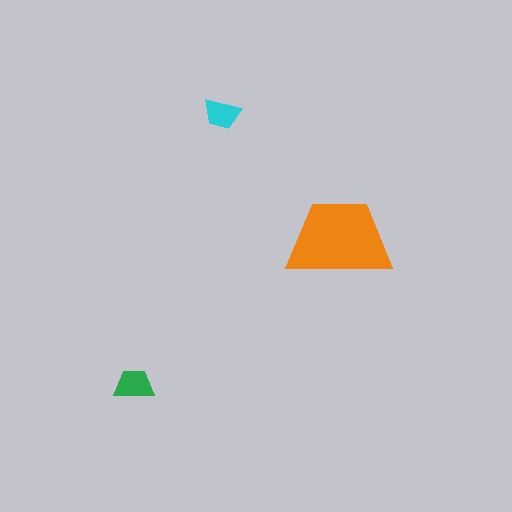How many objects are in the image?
There are 3 objects in the image.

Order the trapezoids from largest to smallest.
the orange one, the green one, the cyan one.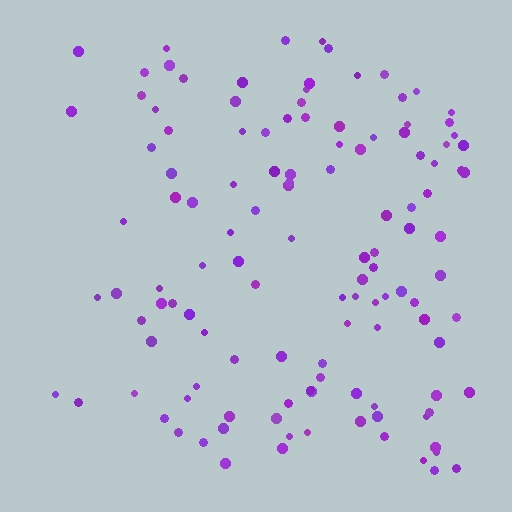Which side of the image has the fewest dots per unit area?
The left.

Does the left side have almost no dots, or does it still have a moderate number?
Still a moderate number, just noticeably fewer than the right.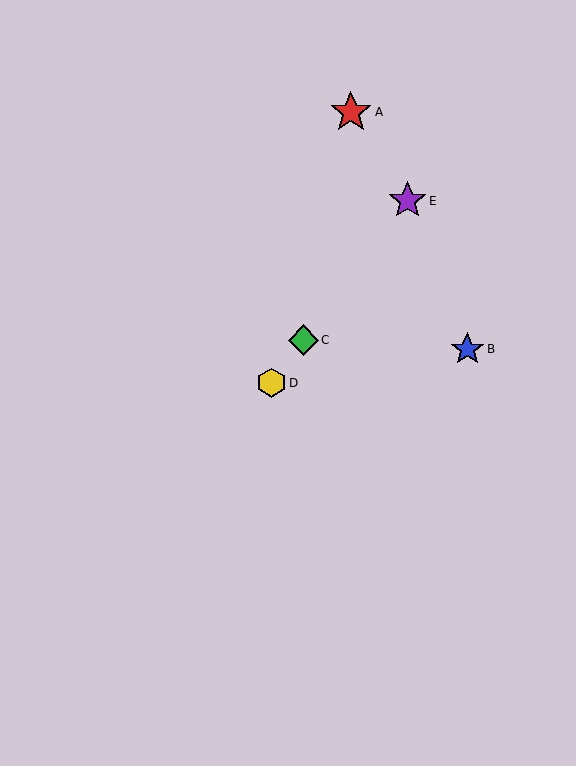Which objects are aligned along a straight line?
Objects C, D, E are aligned along a straight line.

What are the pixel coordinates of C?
Object C is at (303, 340).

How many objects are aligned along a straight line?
3 objects (C, D, E) are aligned along a straight line.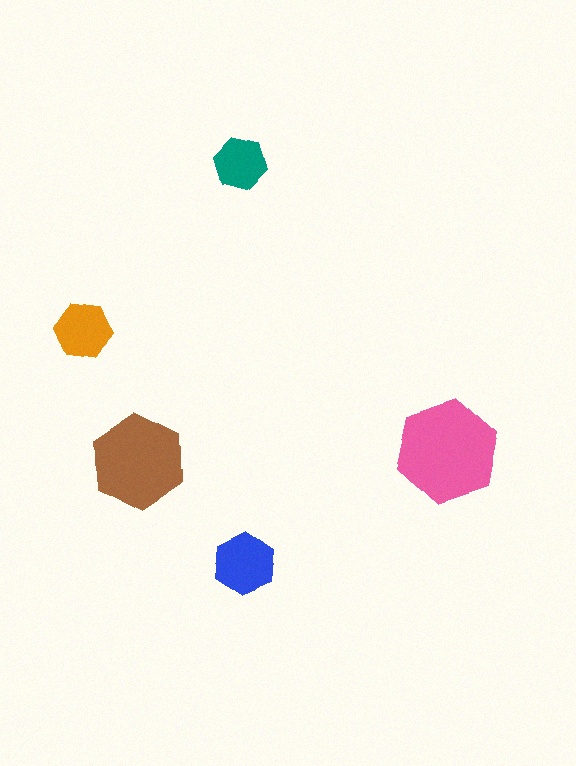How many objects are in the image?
There are 5 objects in the image.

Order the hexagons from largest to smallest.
the pink one, the brown one, the blue one, the orange one, the teal one.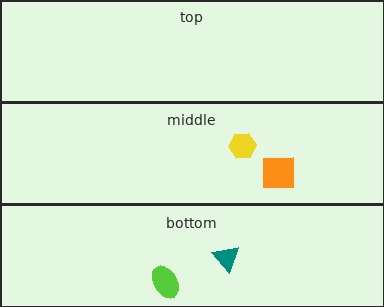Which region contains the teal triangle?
The bottom region.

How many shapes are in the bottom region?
2.